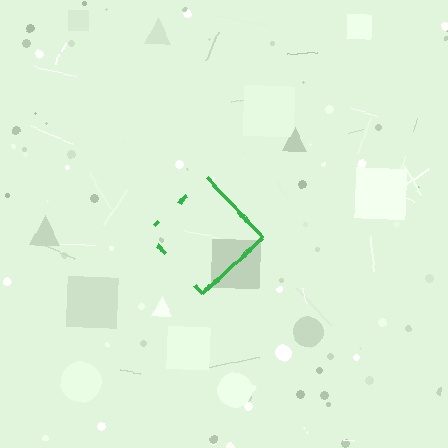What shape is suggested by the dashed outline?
The dashed outline suggests a diamond.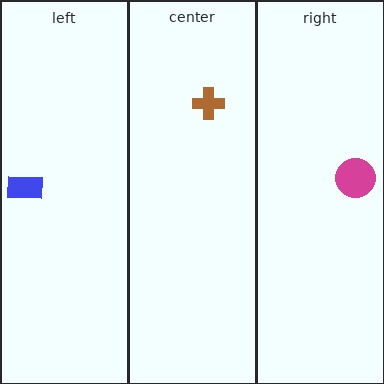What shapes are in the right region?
The magenta circle.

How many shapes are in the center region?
1.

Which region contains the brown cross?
The center region.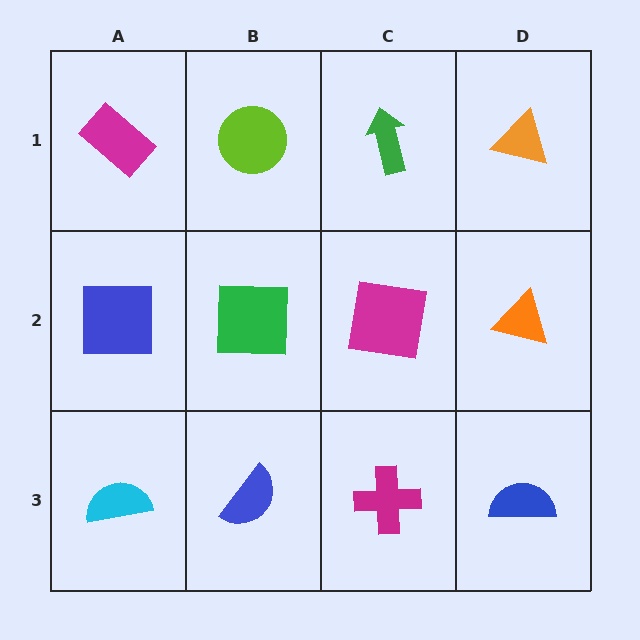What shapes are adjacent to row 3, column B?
A green square (row 2, column B), a cyan semicircle (row 3, column A), a magenta cross (row 3, column C).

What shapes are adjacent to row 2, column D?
An orange triangle (row 1, column D), a blue semicircle (row 3, column D), a magenta square (row 2, column C).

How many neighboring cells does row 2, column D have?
3.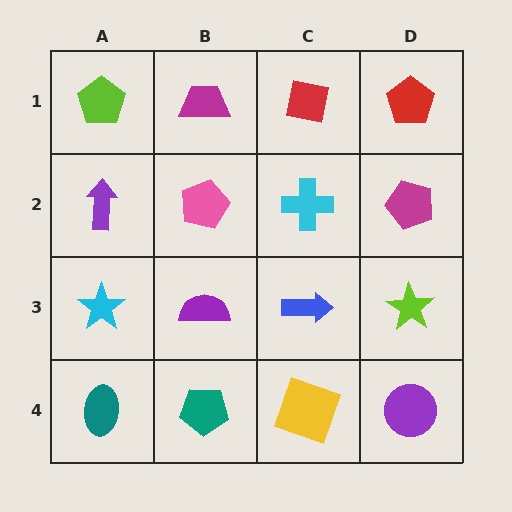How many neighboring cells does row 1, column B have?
3.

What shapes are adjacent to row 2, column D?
A red pentagon (row 1, column D), a lime star (row 3, column D), a cyan cross (row 2, column C).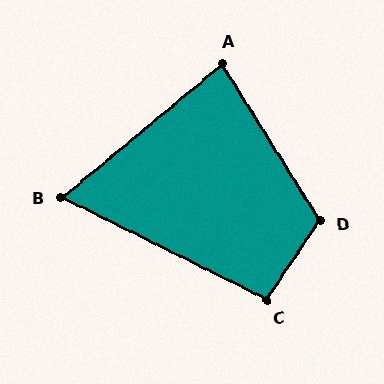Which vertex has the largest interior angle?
D, at approximately 114 degrees.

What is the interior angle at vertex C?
Approximately 97 degrees (obtuse).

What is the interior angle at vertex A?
Approximately 83 degrees (acute).